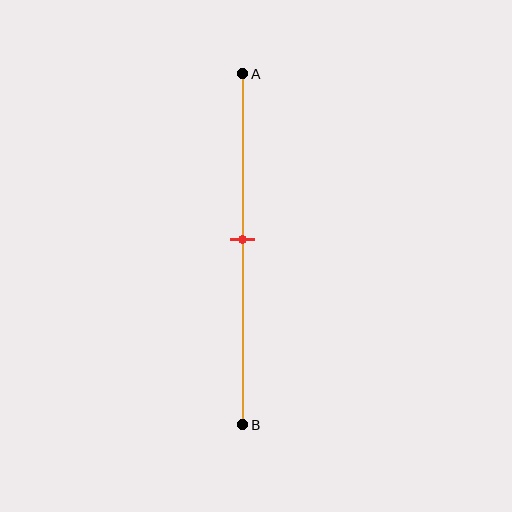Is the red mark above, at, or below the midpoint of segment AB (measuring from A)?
The red mark is approximately at the midpoint of segment AB.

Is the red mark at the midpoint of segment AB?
Yes, the mark is approximately at the midpoint.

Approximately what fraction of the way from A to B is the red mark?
The red mark is approximately 45% of the way from A to B.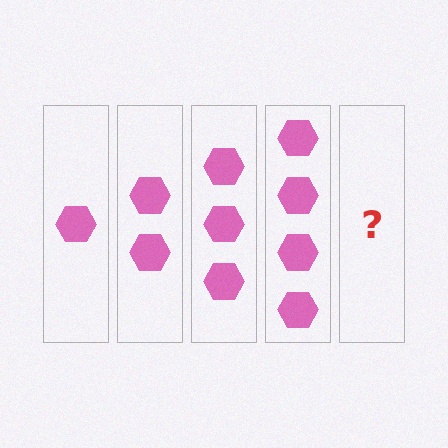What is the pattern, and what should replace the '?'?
The pattern is that each step adds one more hexagon. The '?' should be 5 hexagons.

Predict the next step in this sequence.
The next step is 5 hexagons.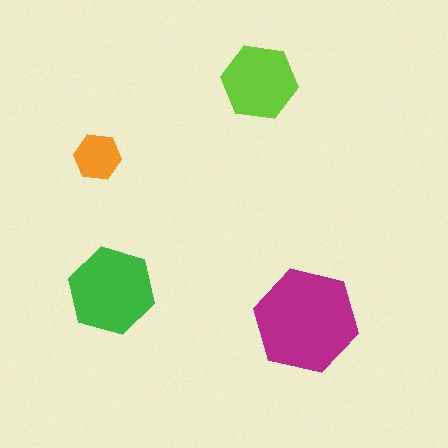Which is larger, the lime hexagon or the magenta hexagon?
The magenta one.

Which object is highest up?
The lime hexagon is topmost.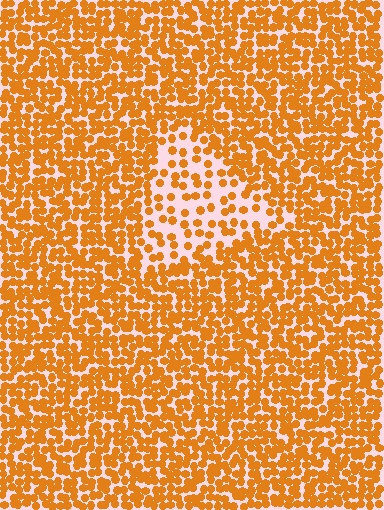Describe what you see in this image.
The image contains small orange elements arranged at two different densities. A triangle-shaped region is visible where the elements are less densely packed than the surrounding area.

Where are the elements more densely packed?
The elements are more densely packed outside the triangle boundary.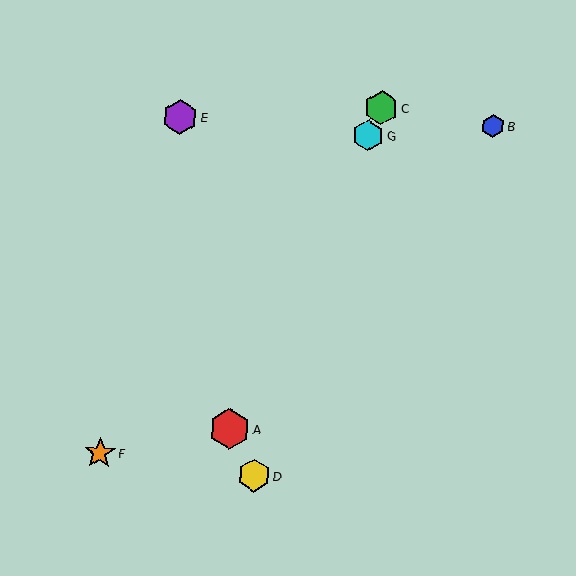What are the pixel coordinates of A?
Object A is at (229, 429).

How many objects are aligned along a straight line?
3 objects (A, C, G) are aligned along a straight line.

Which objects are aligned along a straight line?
Objects A, C, G are aligned along a straight line.